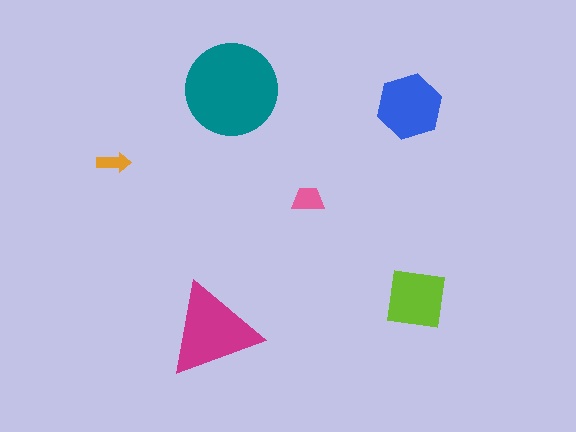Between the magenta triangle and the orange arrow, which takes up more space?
The magenta triangle.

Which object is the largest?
The teal circle.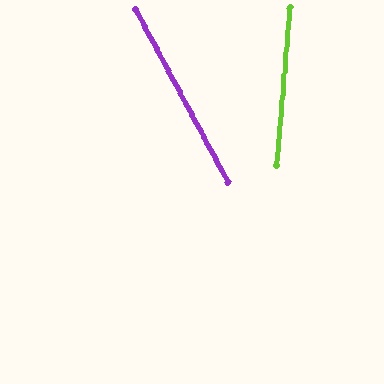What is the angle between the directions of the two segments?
Approximately 33 degrees.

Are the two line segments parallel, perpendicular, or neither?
Neither parallel nor perpendicular — they differ by about 33°.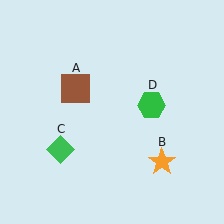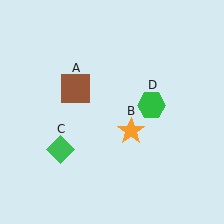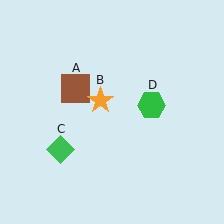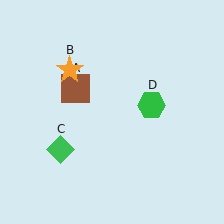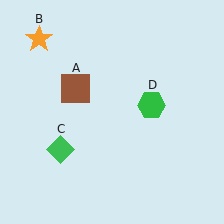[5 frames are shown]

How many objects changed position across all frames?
1 object changed position: orange star (object B).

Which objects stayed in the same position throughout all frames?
Brown square (object A) and green diamond (object C) and green hexagon (object D) remained stationary.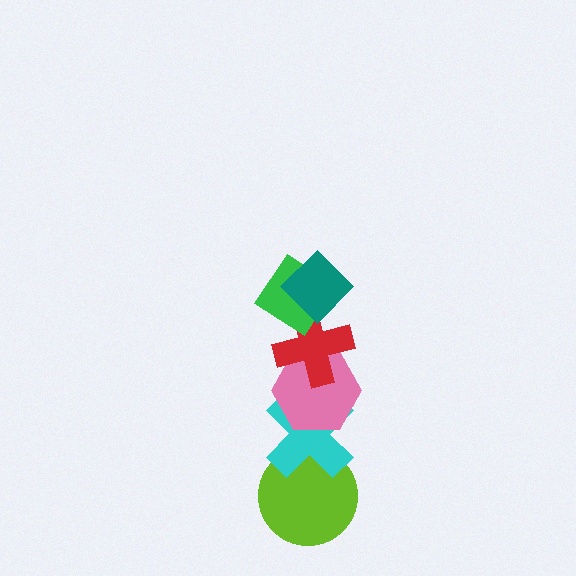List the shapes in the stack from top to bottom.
From top to bottom: the teal diamond, the green diamond, the red cross, the pink hexagon, the cyan cross, the lime circle.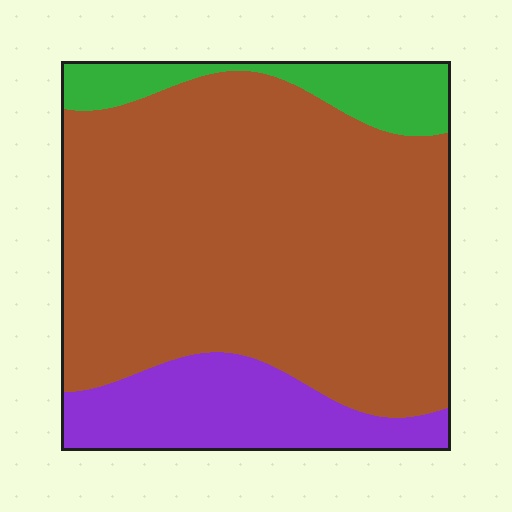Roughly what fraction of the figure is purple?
Purple takes up less than a quarter of the figure.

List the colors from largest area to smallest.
From largest to smallest: brown, purple, green.